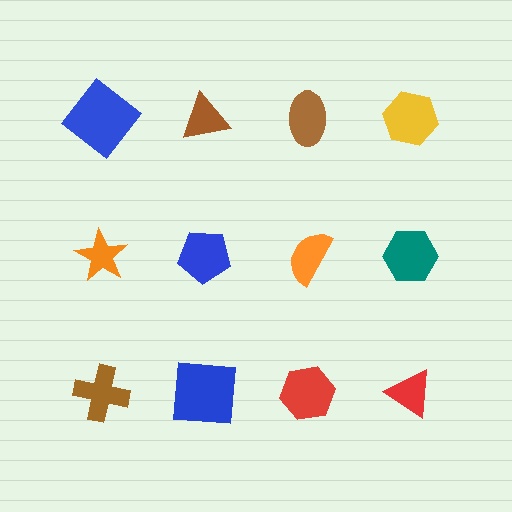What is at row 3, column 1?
A brown cross.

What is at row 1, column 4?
A yellow hexagon.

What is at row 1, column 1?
A blue diamond.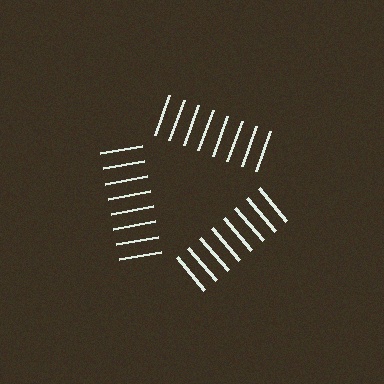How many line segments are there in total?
24 — 8 along each of the 3 edges.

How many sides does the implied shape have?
3 sides — the line-ends trace a triangle.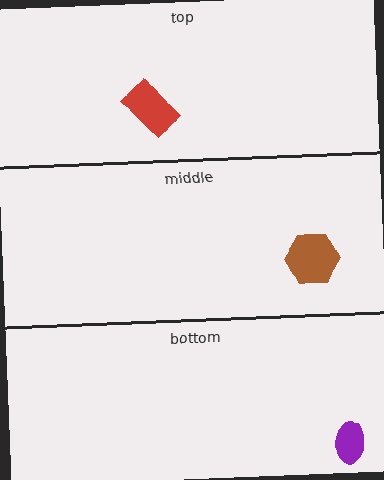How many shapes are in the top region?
1.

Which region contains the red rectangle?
The top region.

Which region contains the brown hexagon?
The middle region.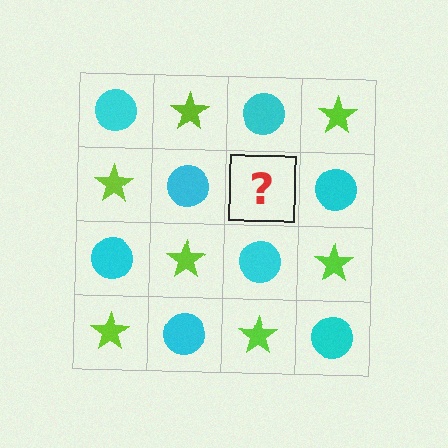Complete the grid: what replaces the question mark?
The question mark should be replaced with a lime star.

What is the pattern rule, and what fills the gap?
The rule is that it alternates cyan circle and lime star in a checkerboard pattern. The gap should be filled with a lime star.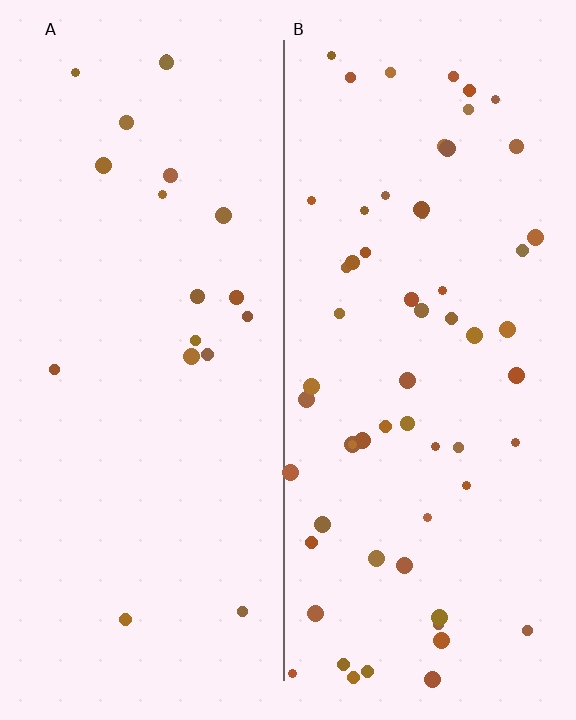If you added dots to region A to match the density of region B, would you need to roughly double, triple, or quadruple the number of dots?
Approximately triple.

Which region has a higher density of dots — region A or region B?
B (the right).